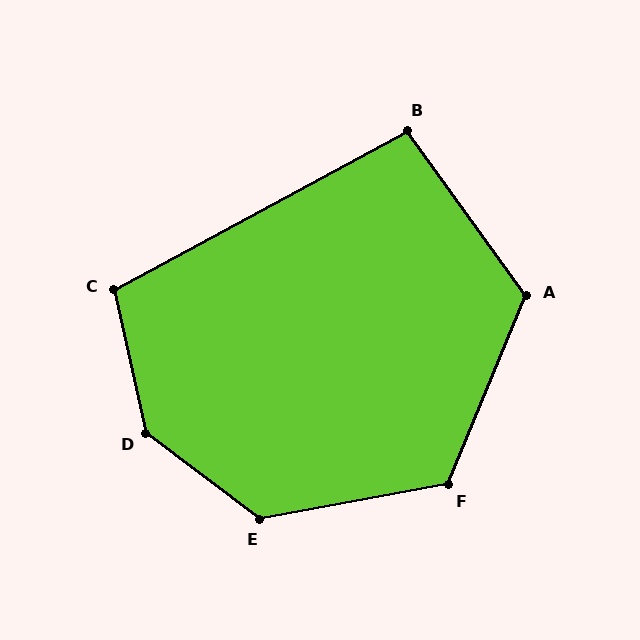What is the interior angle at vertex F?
Approximately 123 degrees (obtuse).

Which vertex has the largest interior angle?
D, at approximately 139 degrees.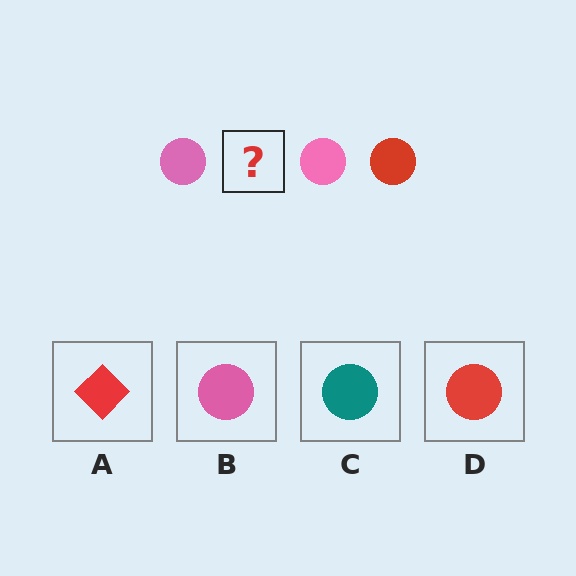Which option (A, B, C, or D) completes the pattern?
D.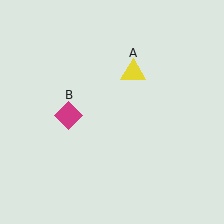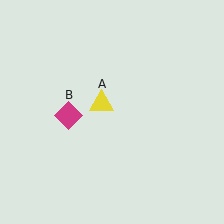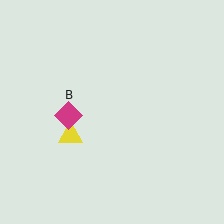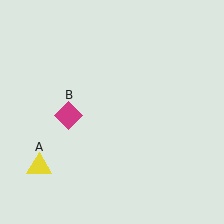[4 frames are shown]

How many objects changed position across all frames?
1 object changed position: yellow triangle (object A).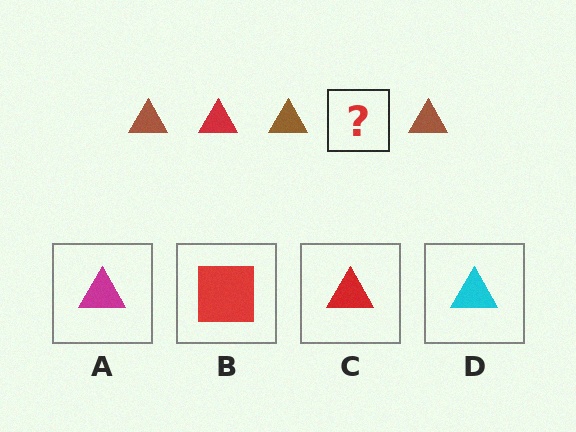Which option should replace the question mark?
Option C.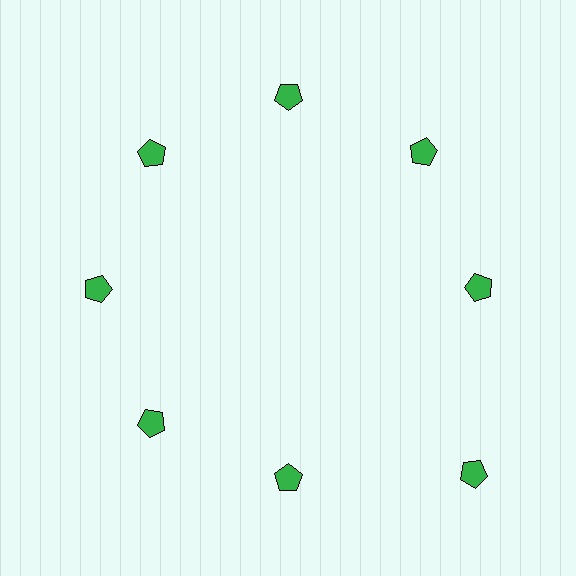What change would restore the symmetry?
The symmetry would be restored by moving it inward, back onto the ring so that all 8 pentagons sit at equal angles and equal distance from the center.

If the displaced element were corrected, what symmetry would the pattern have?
It would have 8-fold rotational symmetry — the pattern would map onto itself every 45 degrees.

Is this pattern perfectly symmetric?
No. The 8 green pentagons are arranged in a ring, but one element near the 4 o'clock position is pushed outward from the center, breaking the 8-fold rotational symmetry.